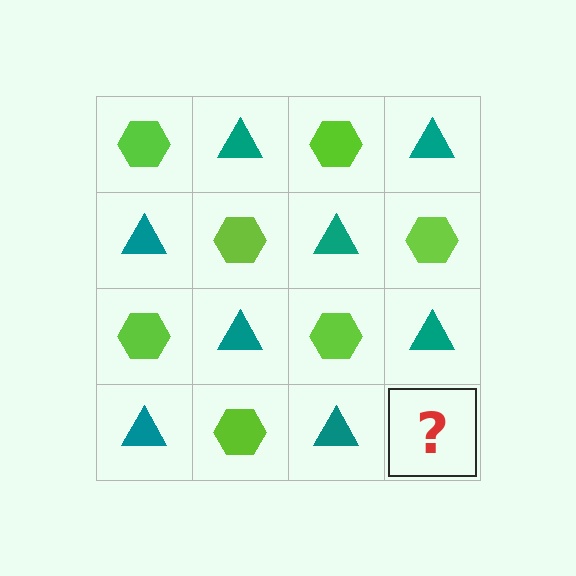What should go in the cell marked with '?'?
The missing cell should contain a lime hexagon.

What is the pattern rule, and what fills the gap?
The rule is that it alternates lime hexagon and teal triangle in a checkerboard pattern. The gap should be filled with a lime hexagon.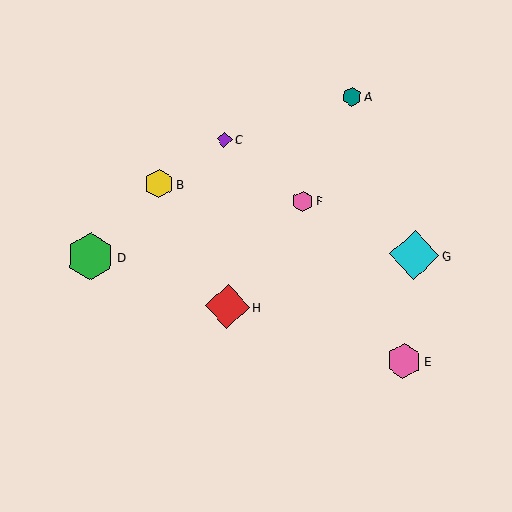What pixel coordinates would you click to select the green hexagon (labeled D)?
Click at (90, 257) to select the green hexagon D.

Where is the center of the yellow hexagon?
The center of the yellow hexagon is at (159, 184).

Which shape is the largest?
The cyan diamond (labeled G) is the largest.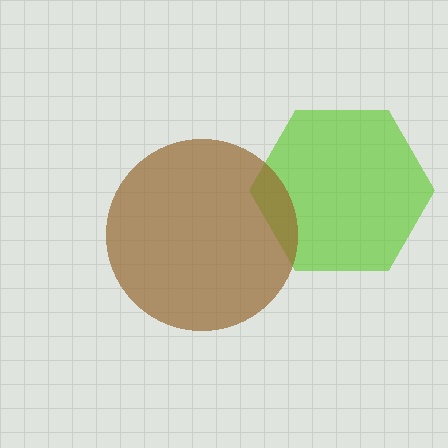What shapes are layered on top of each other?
The layered shapes are: a lime hexagon, a brown circle.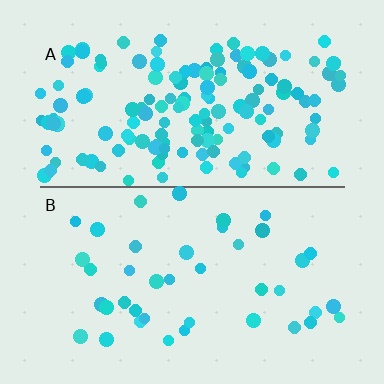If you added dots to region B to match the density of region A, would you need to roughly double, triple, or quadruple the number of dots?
Approximately quadruple.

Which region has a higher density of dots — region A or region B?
A (the top).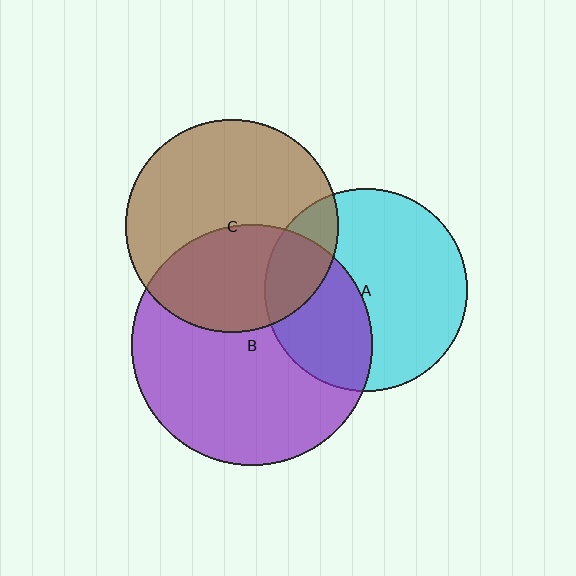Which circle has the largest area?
Circle B (purple).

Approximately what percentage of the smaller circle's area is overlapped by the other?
Approximately 20%.